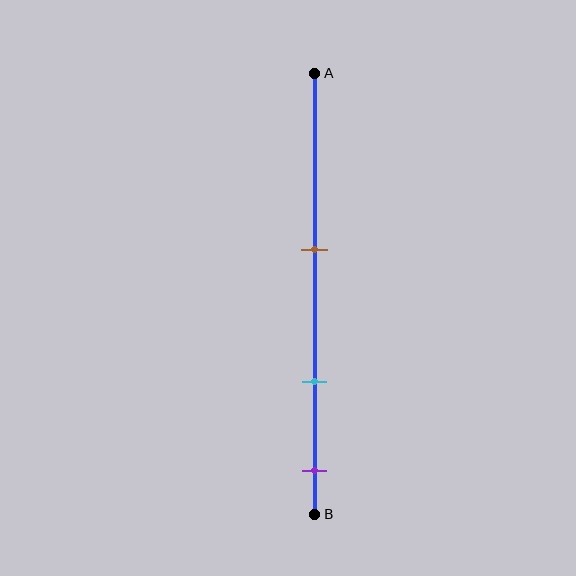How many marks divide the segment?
There are 3 marks dividing the segment.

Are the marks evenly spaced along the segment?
Yes, the marks are approximately evenly spaced.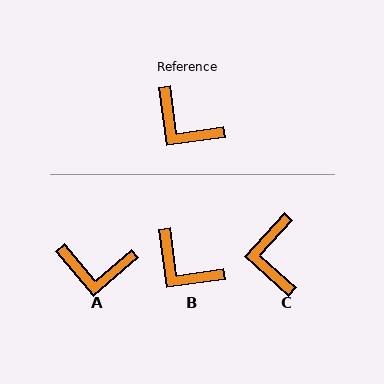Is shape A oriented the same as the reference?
No, it is off by about 33 degrees.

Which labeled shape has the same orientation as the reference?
B.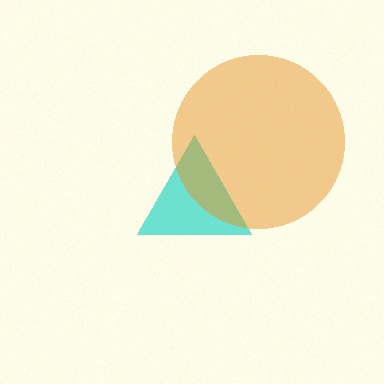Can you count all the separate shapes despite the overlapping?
Yes, there are 2 separate shapes.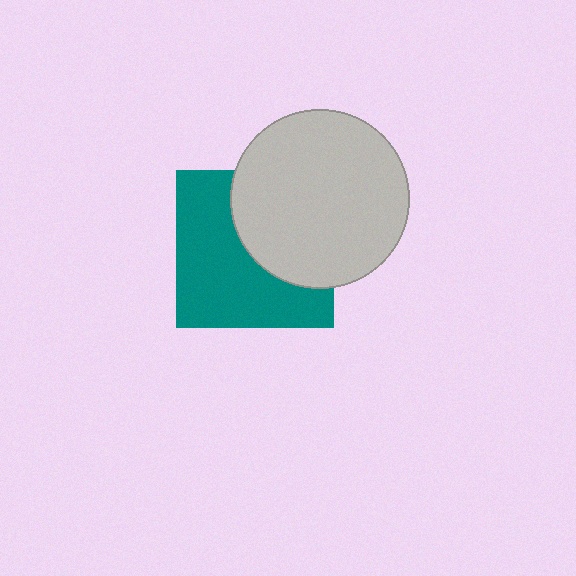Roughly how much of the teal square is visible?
About half of it is visible (roughly 58%).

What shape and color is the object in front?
The object in front is a light gray circle.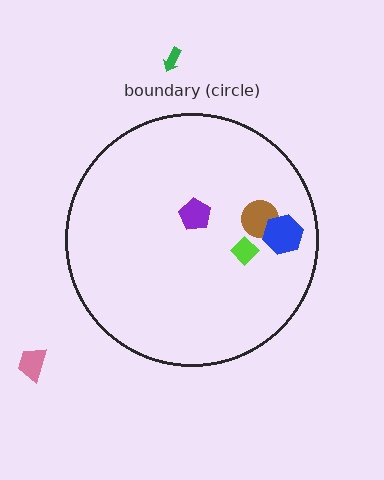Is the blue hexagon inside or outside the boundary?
Inside.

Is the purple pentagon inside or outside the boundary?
Inside.